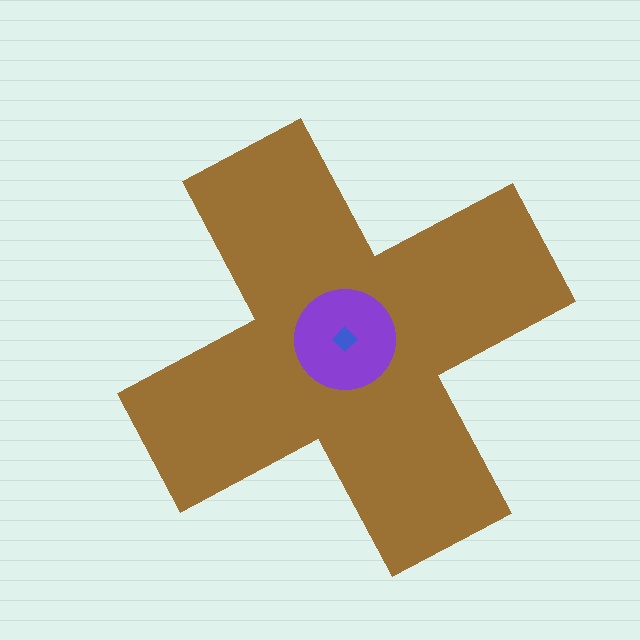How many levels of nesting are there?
3.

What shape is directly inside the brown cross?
The purple circle.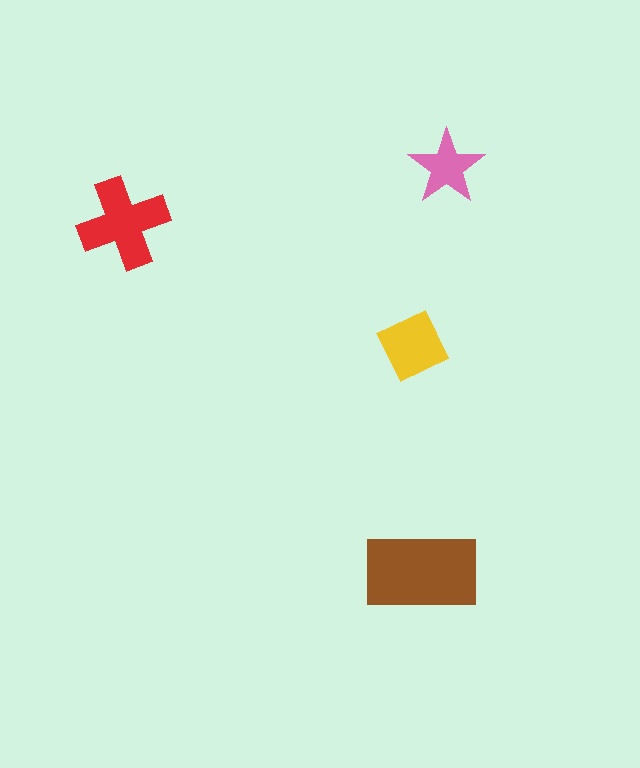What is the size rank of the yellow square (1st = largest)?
3rd.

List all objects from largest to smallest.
The brown rectangle, the red cross, the yellow square, the pink star.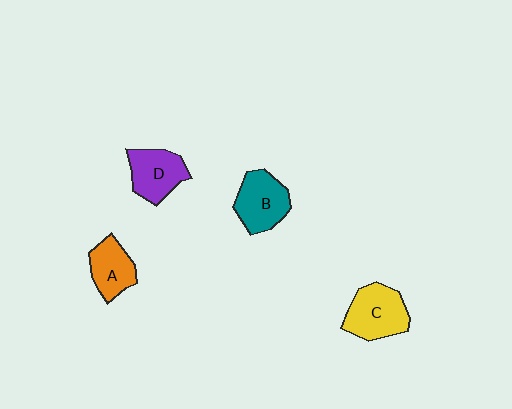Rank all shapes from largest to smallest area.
From largest to smallest: C (yellow), B (teal), D (purple), A (orange).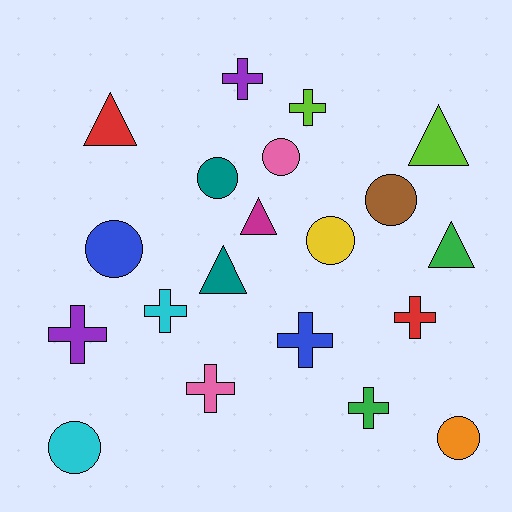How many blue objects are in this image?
There are 2 blue objects.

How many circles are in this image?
There are 7 circles.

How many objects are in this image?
There are 20 objects.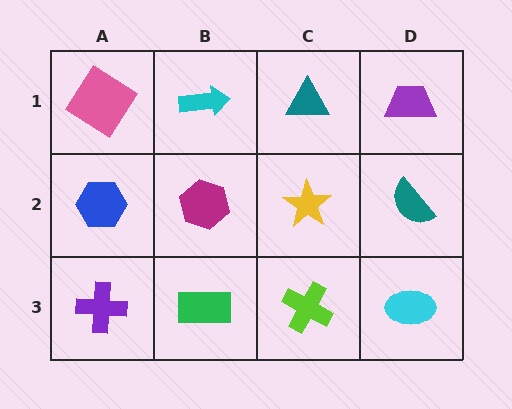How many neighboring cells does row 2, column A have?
3.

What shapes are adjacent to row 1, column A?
A blue hexagon (row 2, column A), a cyan arrow (row 1, column B).